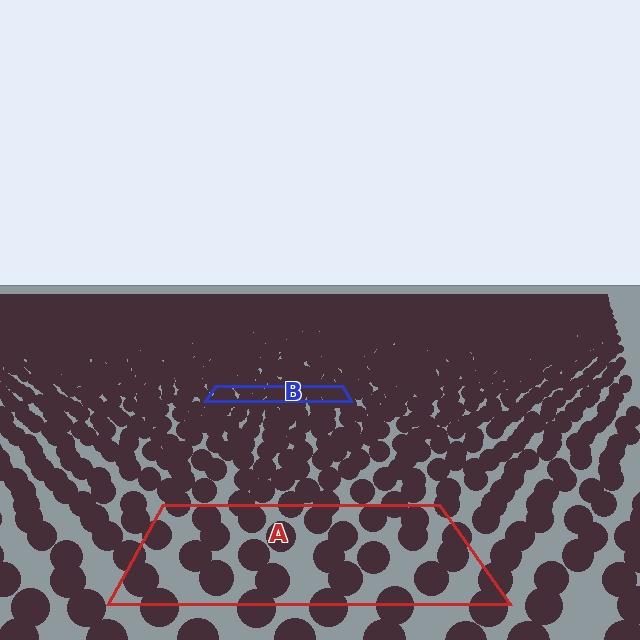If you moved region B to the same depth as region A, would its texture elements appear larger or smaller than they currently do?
They would appear larger. At a closer depth, the same texture elements are projected at a bigger on-screen size.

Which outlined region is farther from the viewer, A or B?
Region B is farther from the viewer — the texture elements inside it appear smaller and more densely packed.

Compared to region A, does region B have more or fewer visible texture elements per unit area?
Region B has more texture elements per unit area — they are packed more densely because it is farther away.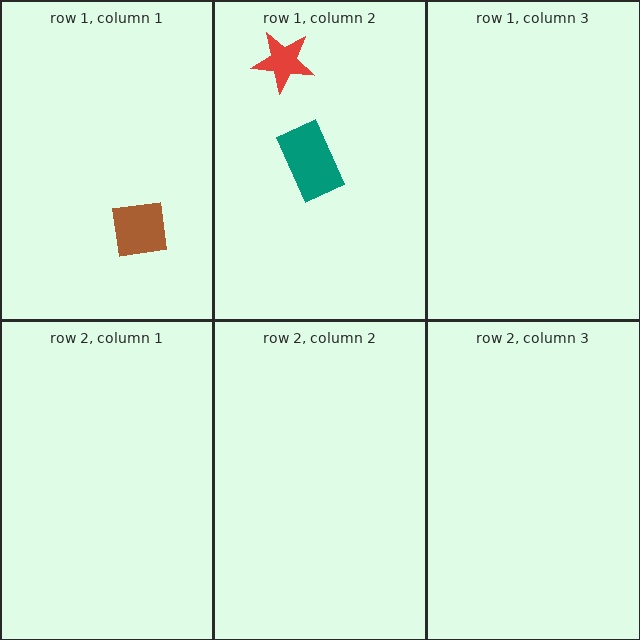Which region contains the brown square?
The row 1, column 1 region.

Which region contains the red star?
The row 1, column 2 region.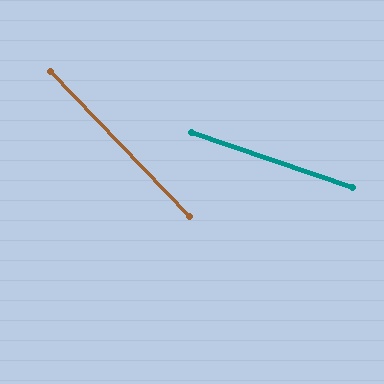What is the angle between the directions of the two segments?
Approximately 27 degrees.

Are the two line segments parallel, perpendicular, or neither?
Neither parallel nor perpendicular — they differ by about 27°.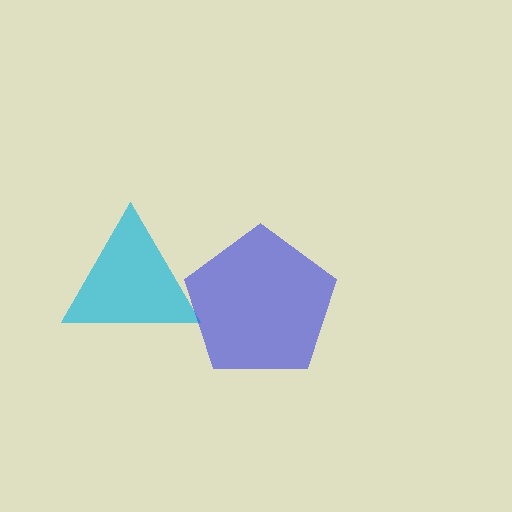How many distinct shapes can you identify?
There are 2 distinct shapes: a cyan triangle, a blue pentagon.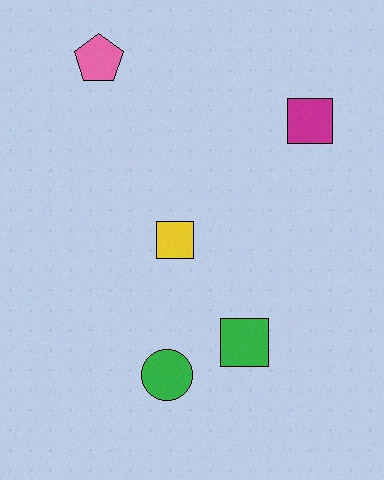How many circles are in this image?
There is 1 circle.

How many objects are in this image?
There are 5 objects.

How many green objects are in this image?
There are 2 green objects.